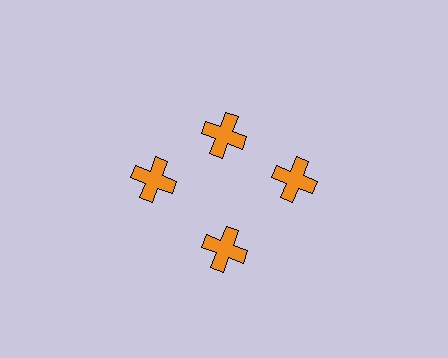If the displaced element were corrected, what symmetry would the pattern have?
It would have 4-fold rotational symmetry — the pattern would map onto itself every 90 degrees.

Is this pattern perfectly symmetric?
No. The 4 orange crosses are arranged in a ring, but one element near the 12 o'clock position is pulled inward toward the center, breaking the 4-fold rotational symmetry.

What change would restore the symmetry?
The symmetry would be restored by moving it outward, back onto the ring so that all 4 crosses sit at equal angles and equal distance from the center.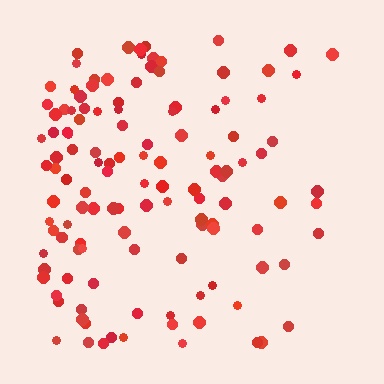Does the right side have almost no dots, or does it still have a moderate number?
Still a moderate number, just noticeably fewer than the left.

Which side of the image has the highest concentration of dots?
The left.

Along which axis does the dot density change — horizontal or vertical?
Horizontal.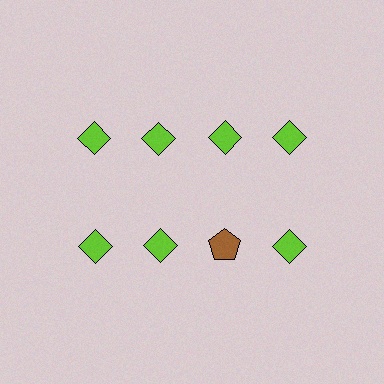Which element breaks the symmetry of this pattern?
The brown pentagon in the second row, center column breaks the symmetry. All other shapes are lime diamonds.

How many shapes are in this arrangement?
There are 8 shapes arranged in a grid pattern.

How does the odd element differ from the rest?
It differs in both color (brown instead of lime) and shape (pentagon instead of diamond).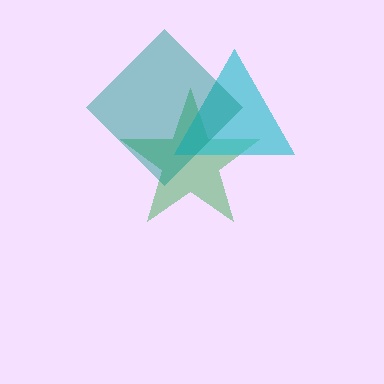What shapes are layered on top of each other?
The layered shapes are: a green star, a cyan triangle, a teal diamond.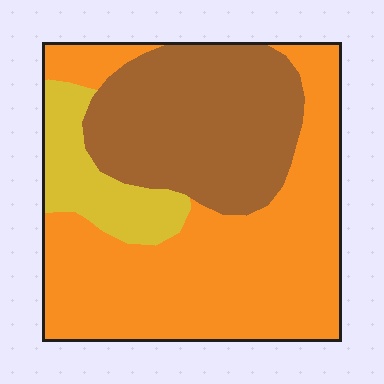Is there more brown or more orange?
Orange.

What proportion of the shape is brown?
Brown takes up between a sixth and a third of the shape.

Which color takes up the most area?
Orange, at roughly 55%.